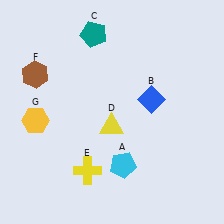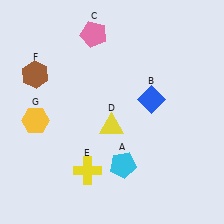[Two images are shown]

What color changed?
The pentagon (C) changed from teal in Image 1 to pink in Image 2.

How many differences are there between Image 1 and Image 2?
There is 1 difference between the two images.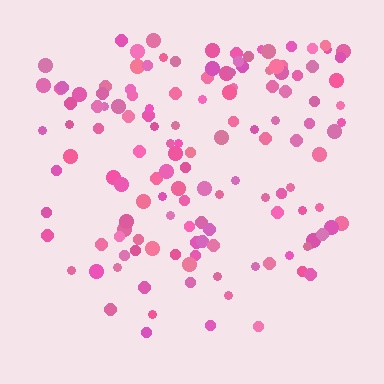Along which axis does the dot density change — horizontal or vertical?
Vertical.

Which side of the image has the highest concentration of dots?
The top.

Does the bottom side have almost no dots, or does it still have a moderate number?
Still a moderate number, just noticeably fewer than the top.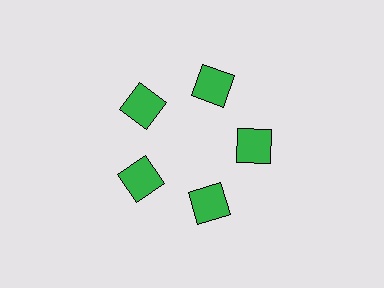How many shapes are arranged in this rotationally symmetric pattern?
There are 5 shapes, arranged in 5 groups of 1.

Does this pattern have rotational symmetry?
Yes, this pattern has 5-fold rotational symmetry. It looks the same after rotating 72 degrees around the center.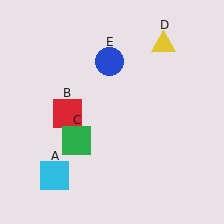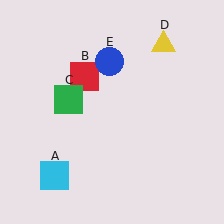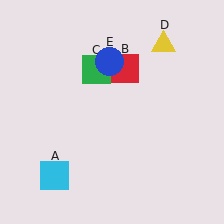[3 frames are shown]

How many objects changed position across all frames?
2 objects changed position: red square (object B), green square (object C).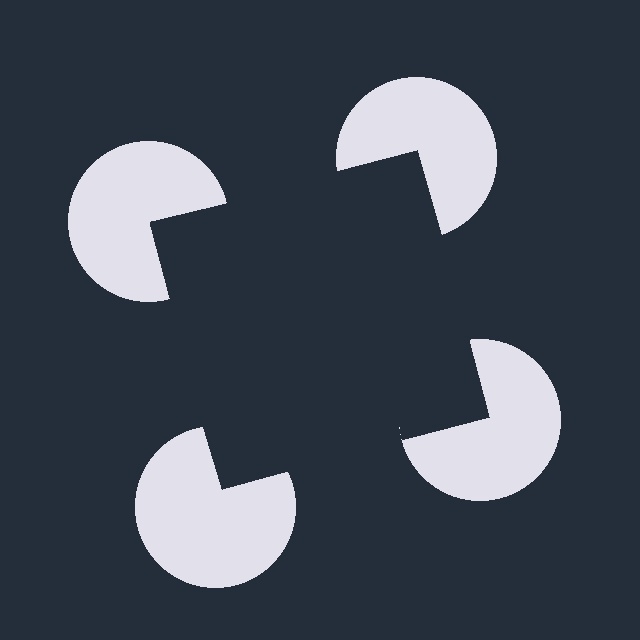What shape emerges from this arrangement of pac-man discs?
An illusory square — its edges are inferred from the aligned wedge cuts in the pac-man discs, not physically drawn.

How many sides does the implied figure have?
4 sides.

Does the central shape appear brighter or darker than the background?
It typically appears slightly darker than the background, even though no actual brightness change is drawn.